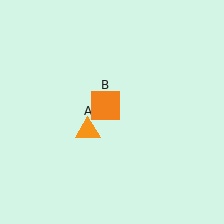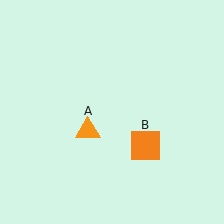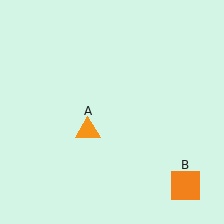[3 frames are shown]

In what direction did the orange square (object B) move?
The orange square (object B) moved down and to the right.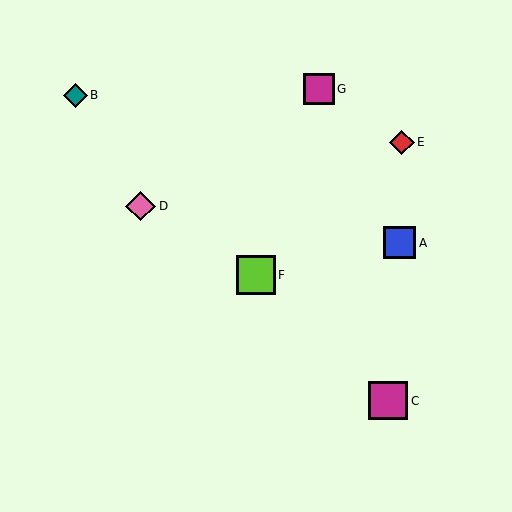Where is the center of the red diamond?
The center of the red diamond is at (402, 142).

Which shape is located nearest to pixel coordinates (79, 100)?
The teal diamond (labeled B) at (75, 95) is nearest to that location.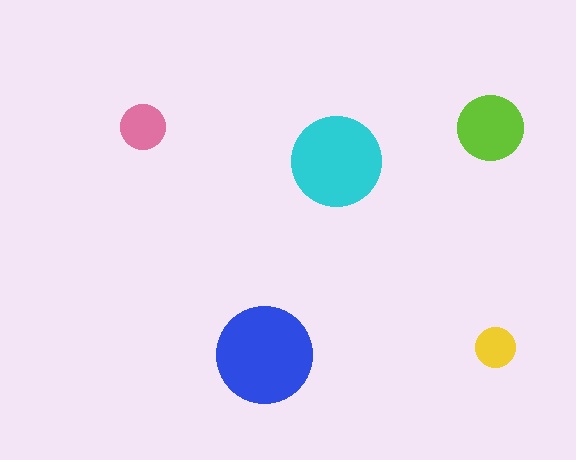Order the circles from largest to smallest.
the blue one, the cyan one, the lime one, the pink one, the yellow one.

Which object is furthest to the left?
The pink circle is leftmost.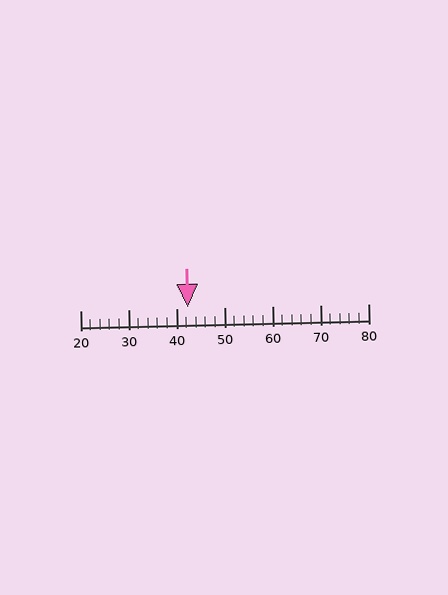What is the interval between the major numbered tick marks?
The major tick marks are spaced 10 units apart.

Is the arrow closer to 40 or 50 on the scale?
The arrow is closer to 40.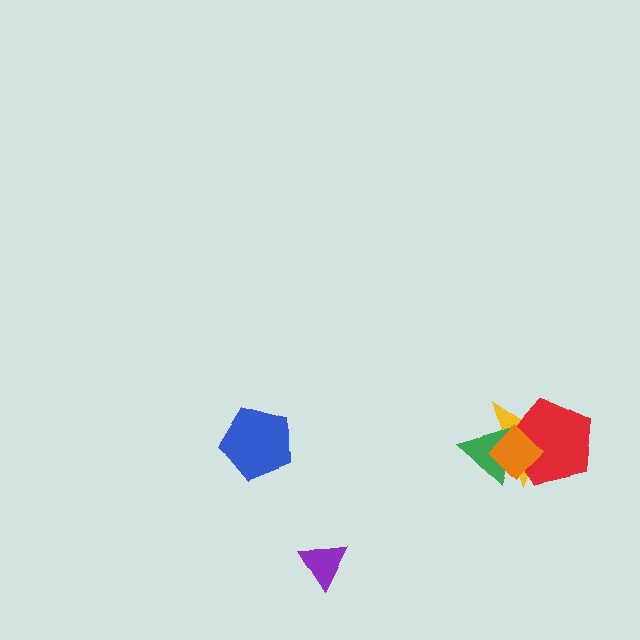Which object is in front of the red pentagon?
The orange diamond is in front of the red pentagon.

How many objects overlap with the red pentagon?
3 objects overlap with the red pentagon.